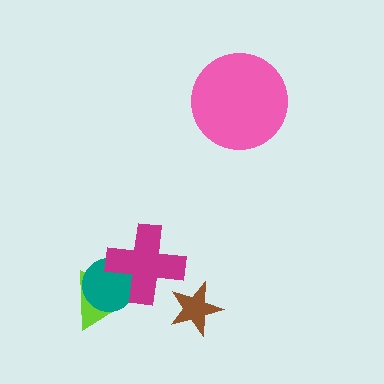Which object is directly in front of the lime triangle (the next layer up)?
The teal circle is directly in front of the lime triangle.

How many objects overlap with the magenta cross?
2 objects overlap with the magenta cross.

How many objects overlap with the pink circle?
0 objects overlap with the pink circle.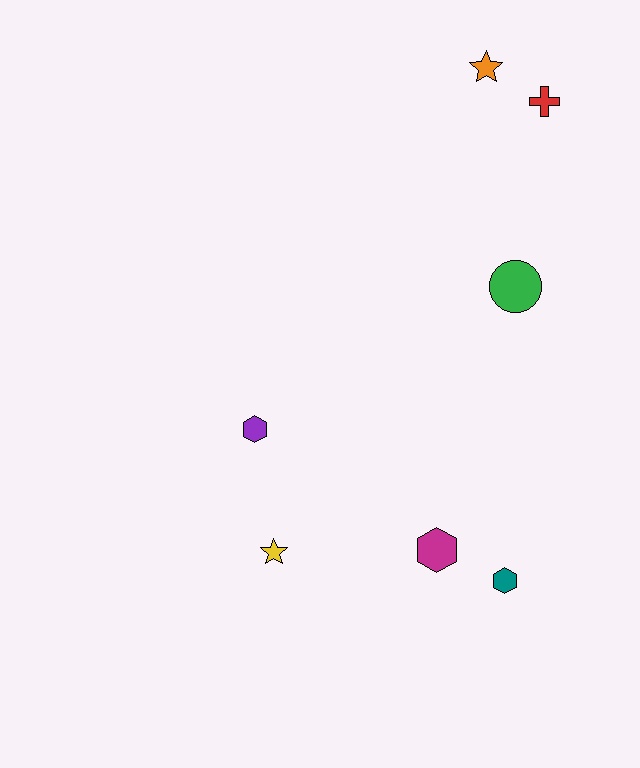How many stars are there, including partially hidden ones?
There are 2 stars.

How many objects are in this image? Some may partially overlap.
There are 7 objects.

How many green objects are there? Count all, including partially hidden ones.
There is 1 green object.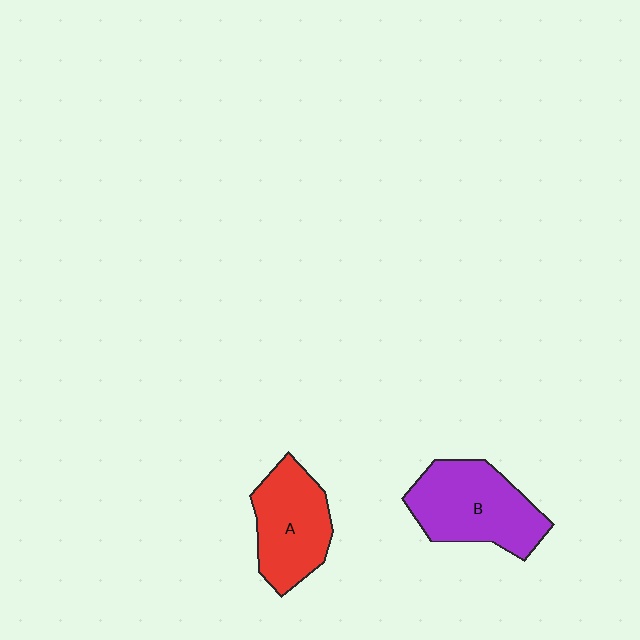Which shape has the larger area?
Shape B (purple).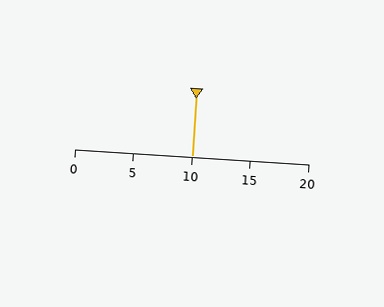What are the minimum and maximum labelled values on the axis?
The axis runs from 0 to 20.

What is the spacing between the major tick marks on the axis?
The major ticks are spaced 5 apart.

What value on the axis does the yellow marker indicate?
The marker indicates approximately 10.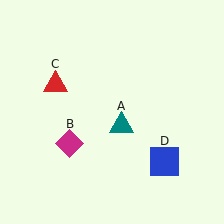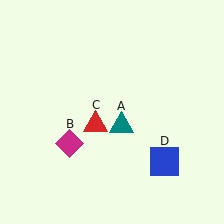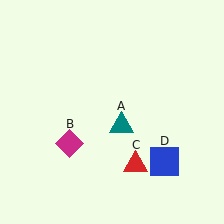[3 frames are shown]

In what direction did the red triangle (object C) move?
The red triangle (object C) moved down and to the right.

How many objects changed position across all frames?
1 object changed position: red triangle (object C).